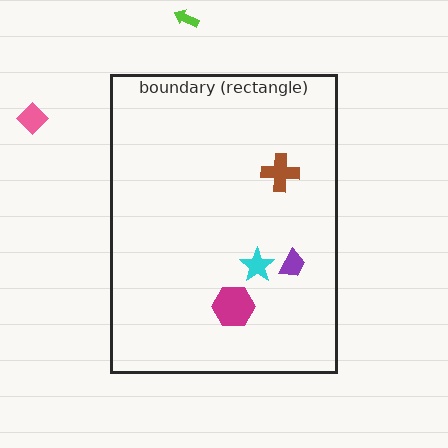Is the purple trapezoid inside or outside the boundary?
Inside.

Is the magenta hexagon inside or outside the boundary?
Inside.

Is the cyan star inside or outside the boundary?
Inside.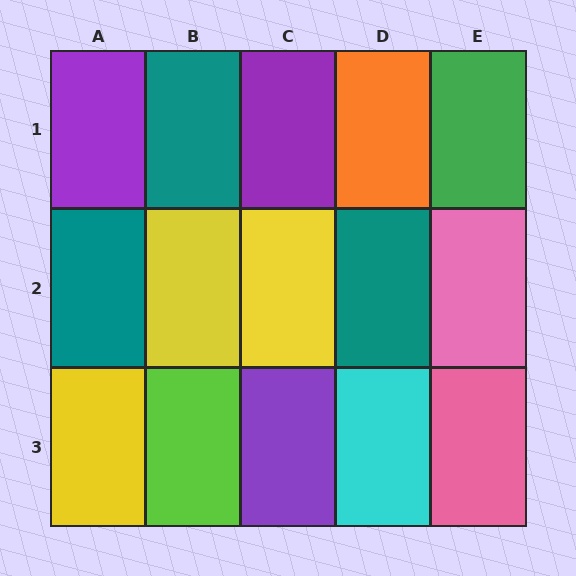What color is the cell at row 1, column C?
Purple.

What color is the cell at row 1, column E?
Green.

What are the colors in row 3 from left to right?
Yellow, lime, purple, cyan, pink.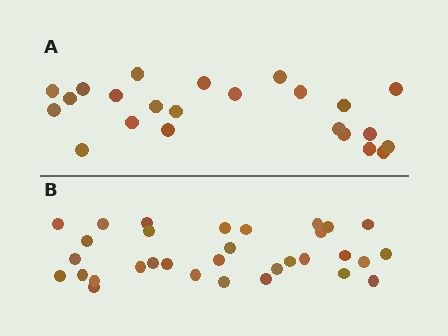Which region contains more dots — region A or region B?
Region B (the bottom region) has more dots.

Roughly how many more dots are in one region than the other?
Region B has roughly 8 or so more dots than region A.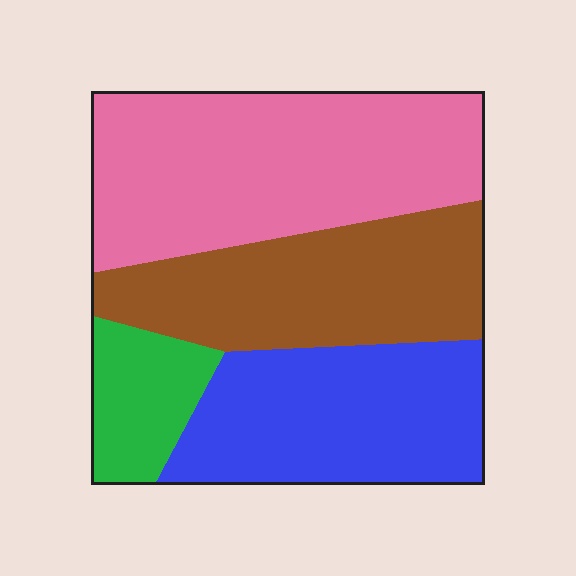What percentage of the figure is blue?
Blue covers around 25% of the figure.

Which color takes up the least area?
Green, at roughly 10%.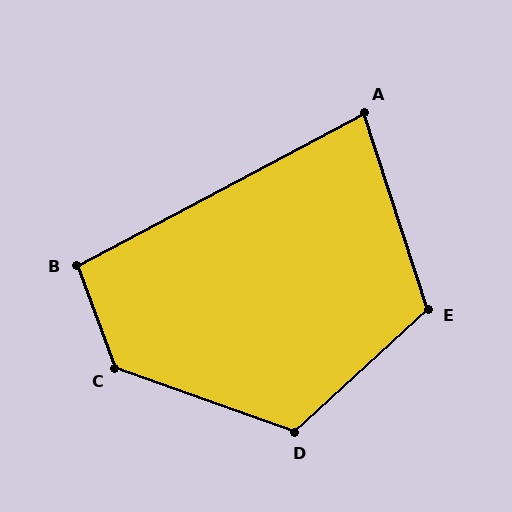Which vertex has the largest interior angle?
C, at approximately 130 degrees.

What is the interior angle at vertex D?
Approximately 118 degrees (obtuse).